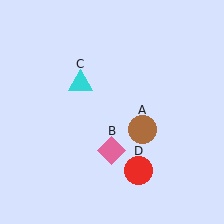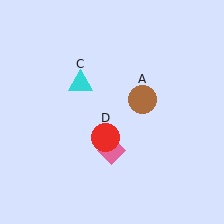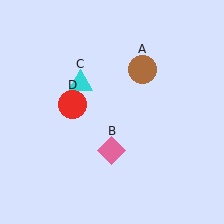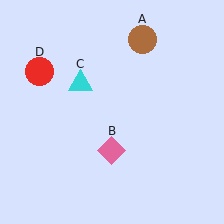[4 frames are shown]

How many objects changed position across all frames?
2 objects changed position: brown circle (object A), red circle (object D).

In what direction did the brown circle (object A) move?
The brown circle (object A) moved up.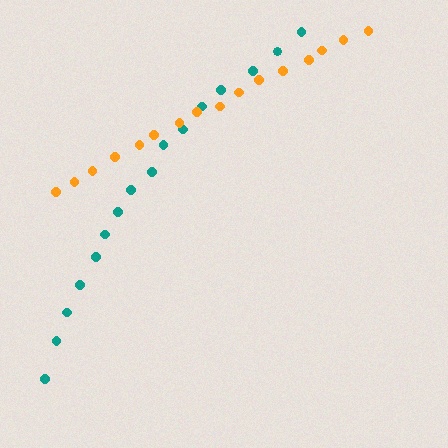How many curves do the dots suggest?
There are 2 distinct paths.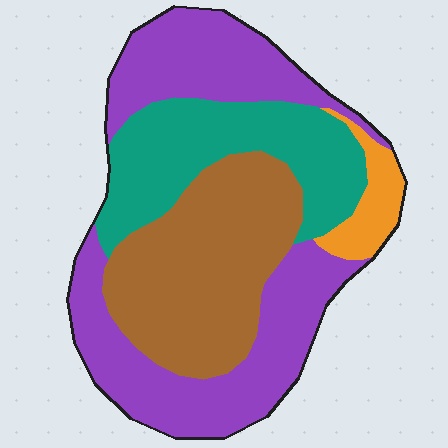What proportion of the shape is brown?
Brown takes up about one third (1/3) of the shape.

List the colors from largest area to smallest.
From largest to smallest: purple, brown, teal, orange.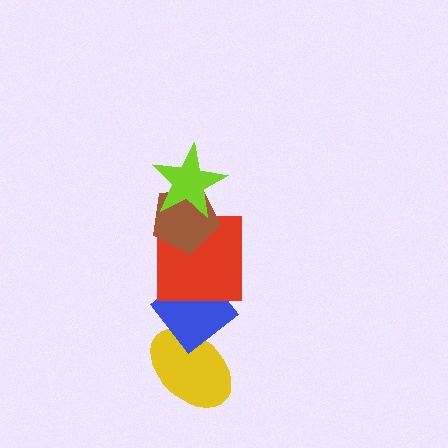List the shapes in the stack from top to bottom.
From top to bottom: the lime star, the brown pentagon, the red square, the blue diamond, the yellow ellipse.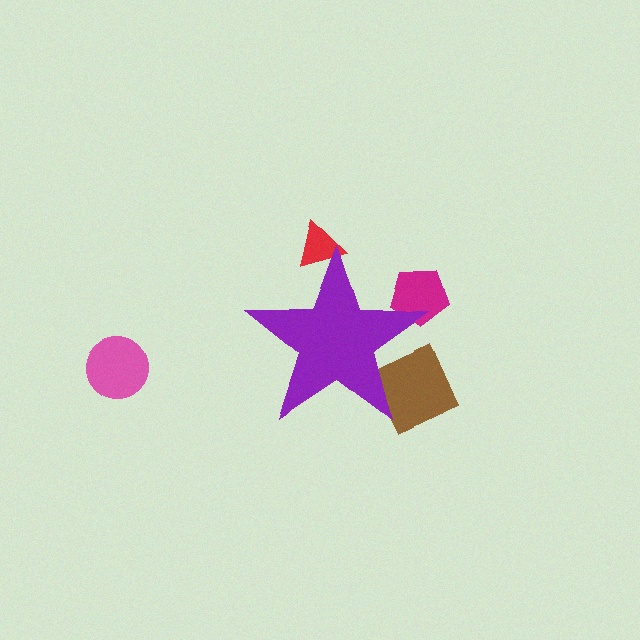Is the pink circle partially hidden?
No, the pink circle is fully visible.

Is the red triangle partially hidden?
Yes, the red triangle is partially hidden behind the purple star.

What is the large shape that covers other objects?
A purple star.